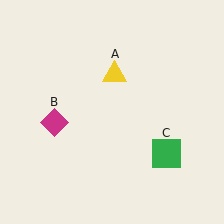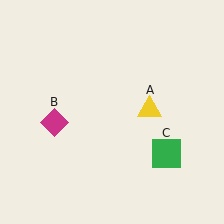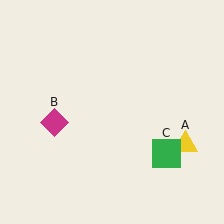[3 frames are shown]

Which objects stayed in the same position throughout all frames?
Magenta diamond (object B) and green square (object C) remained stationary.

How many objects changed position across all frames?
1 object changed position: yellow triangle (object A).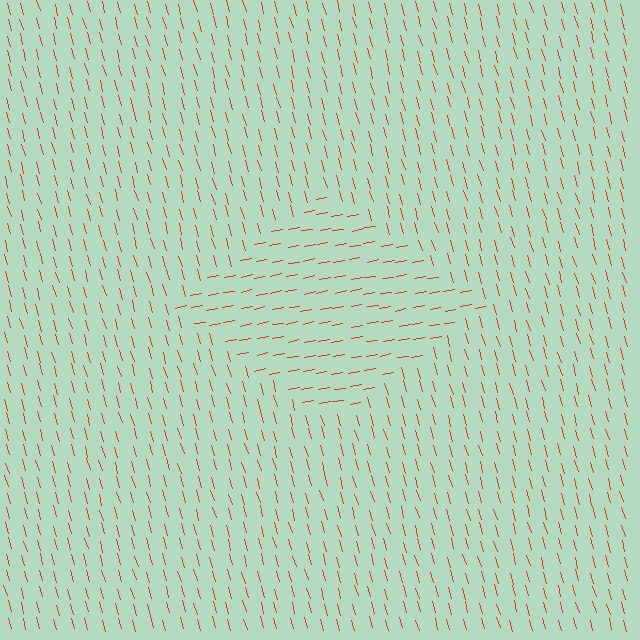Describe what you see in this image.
The image is filled with small red line segments. A diamond region in the image has lines oriented differently from the surrounding lines, creating a visible texture boundary.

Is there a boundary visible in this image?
Yes, there is a texture boundary formed by a change in line orientation.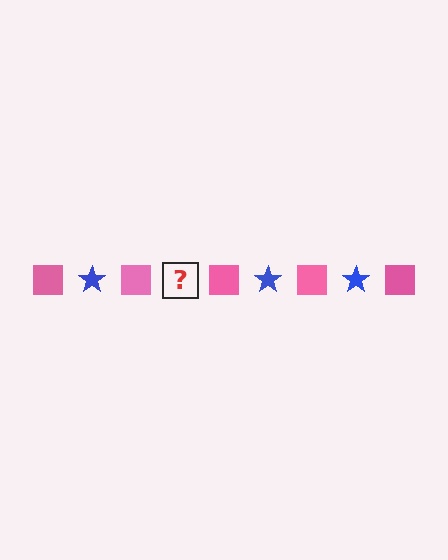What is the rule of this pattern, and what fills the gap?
The rule is that the pattern alternates between pink square and blue star. The gap should be filled with a blue star.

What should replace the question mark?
The question mark should be replaced with a blue star.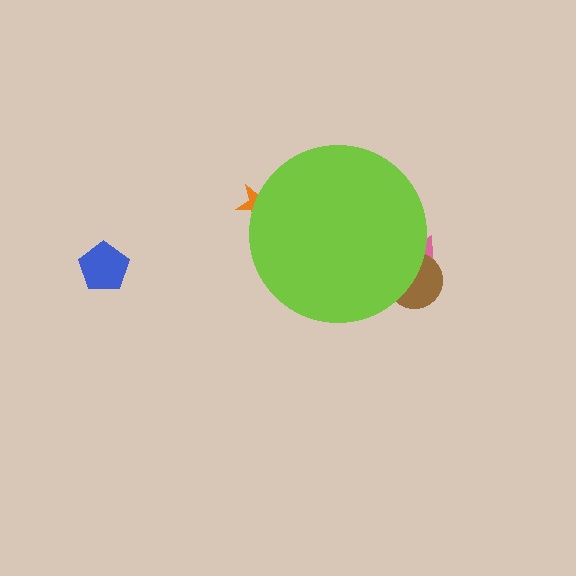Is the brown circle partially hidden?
Yes, the brown circle is partially hidden behind the lime circle.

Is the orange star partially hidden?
Yes, the orange star is partially hidden behind the lime circle.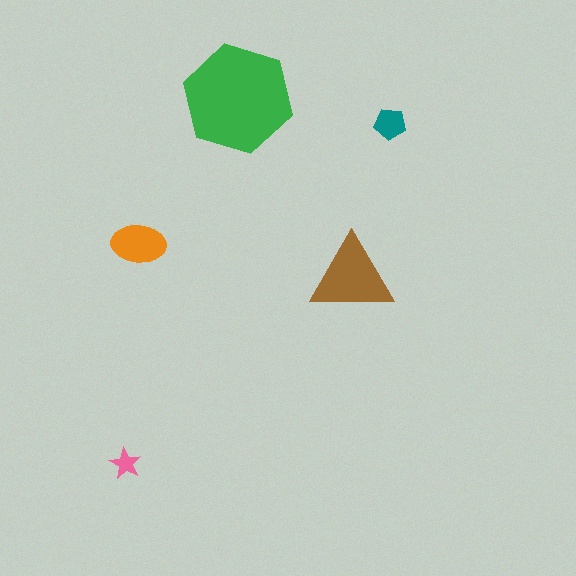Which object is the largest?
The green hexagon.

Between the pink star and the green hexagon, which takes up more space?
The green hexagon.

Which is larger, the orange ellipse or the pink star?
The orange ellipse.